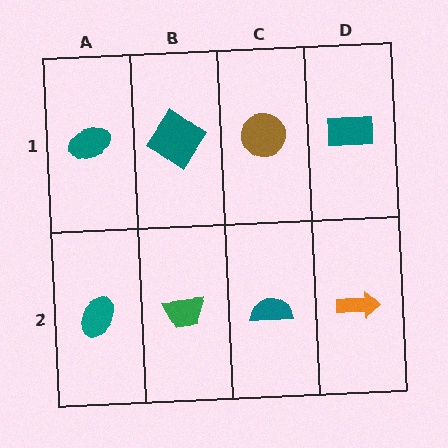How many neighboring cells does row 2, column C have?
3.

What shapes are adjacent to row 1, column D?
An orange arrow (row 2, column D), a brown circle (row 1, column C).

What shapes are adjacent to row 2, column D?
A teal rectangle (row 1, column D), a teal semicircle (row 2, column C).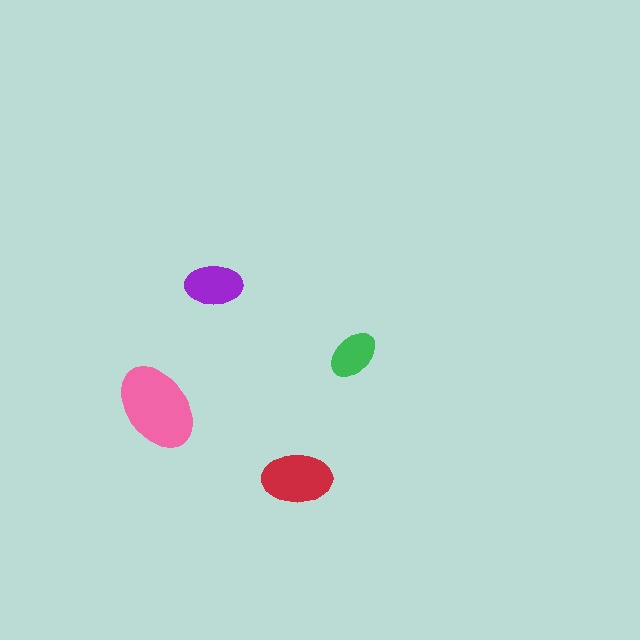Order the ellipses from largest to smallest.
the pink one, the red one, the purple one, the green one.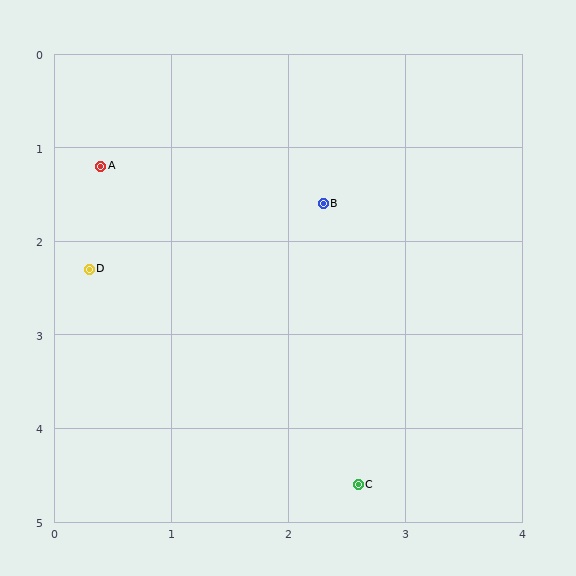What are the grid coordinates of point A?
Point A is at approximately (0.4, 1.2).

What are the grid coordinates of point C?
Point C is at approximately (2.6, 4.6).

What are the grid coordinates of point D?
Point D is at approximately (0.3, 2.3).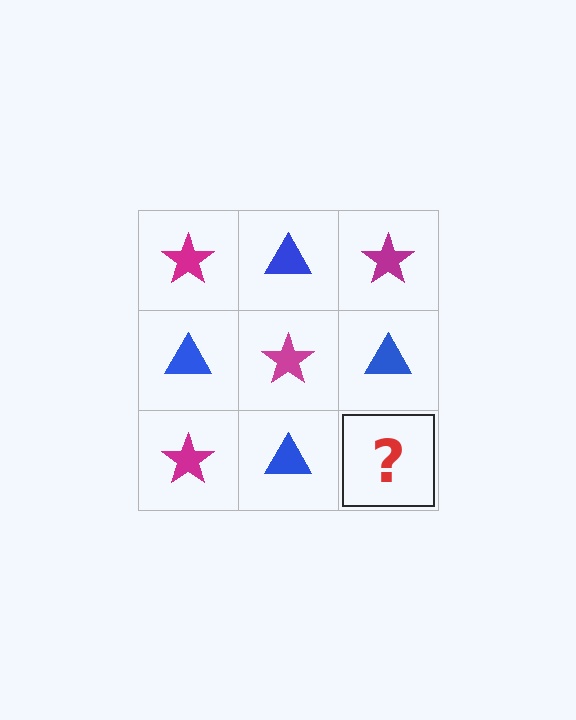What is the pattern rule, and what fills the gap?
The rule is that it alternates magenta star and blue triangle in a checkerboard pattern. The gap should be filled with a magenta star.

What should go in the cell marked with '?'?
The missing cell should contain a magenta star.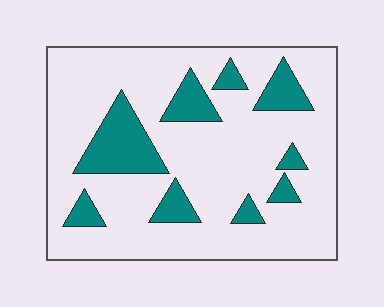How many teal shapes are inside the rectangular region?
9.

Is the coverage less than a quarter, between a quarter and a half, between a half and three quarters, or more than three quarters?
Less than a quarter.